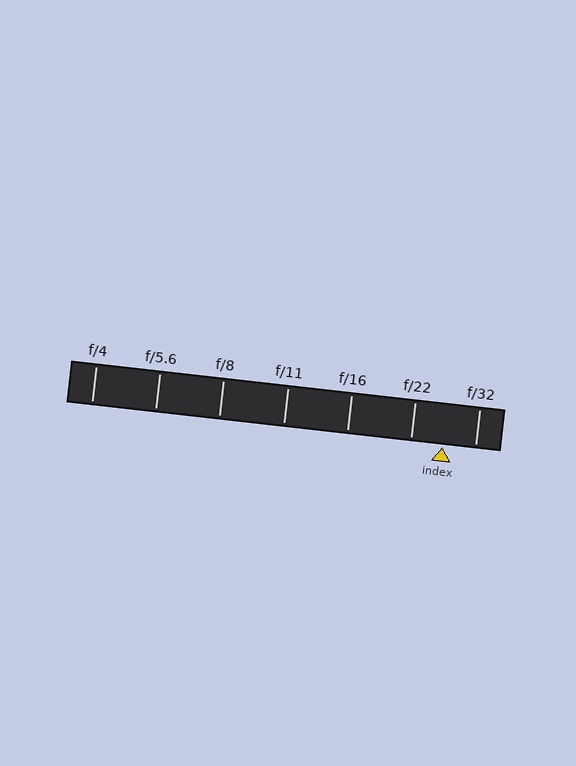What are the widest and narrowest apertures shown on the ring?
The widest aperture shown is f/4 and the narrowest is f/32.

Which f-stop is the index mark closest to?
The index mark is closest to f/22.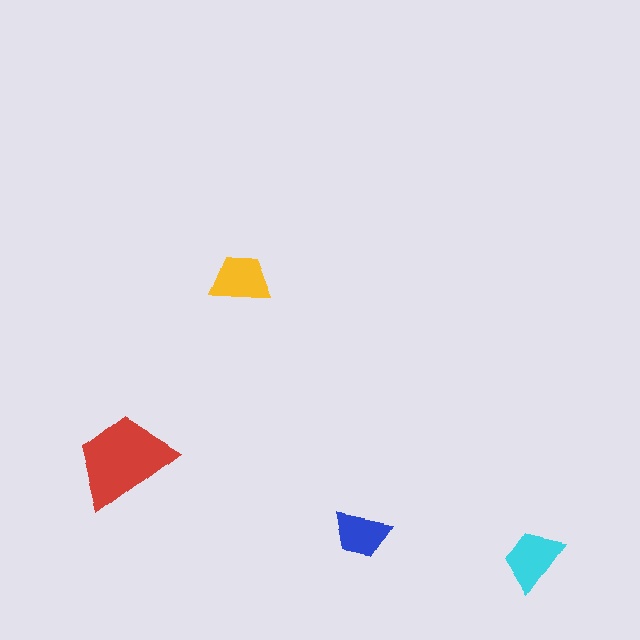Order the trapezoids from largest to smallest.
the red one, the cyan one, the yellow one, the blue one.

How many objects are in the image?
There are 4 objects in the image.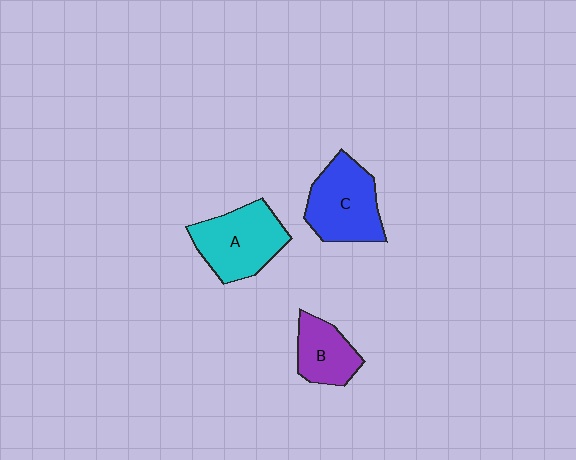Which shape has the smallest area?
Shape B (purple).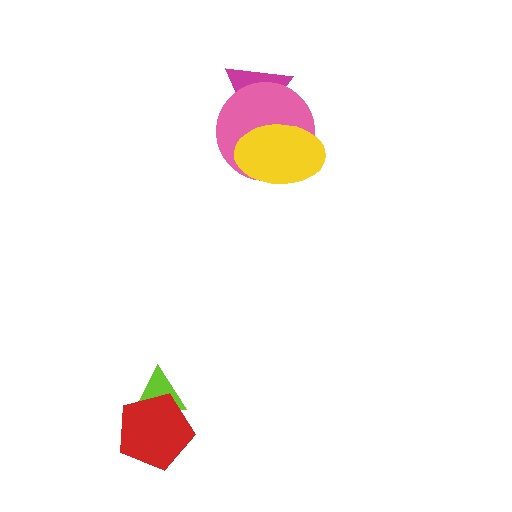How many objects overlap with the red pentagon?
1 object overlaps with the red pentagon.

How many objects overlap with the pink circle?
2 objects overlap with the pink circle.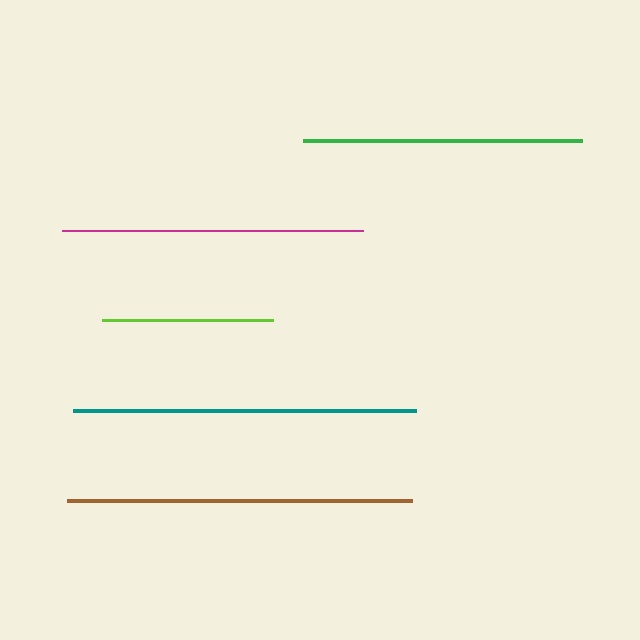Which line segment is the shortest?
The lime line is the shortest at approximately 170 pixels.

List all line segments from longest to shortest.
From longest to shortest: brown, teal, magenta, green, lime.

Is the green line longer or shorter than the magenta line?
The magenta line is longer than the green line.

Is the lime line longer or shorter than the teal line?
The teal line is longer than the lime line.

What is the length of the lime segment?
The lime segment is approximately 170 pixels long.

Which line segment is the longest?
The brown line is the longest at approximately 345 pixels.